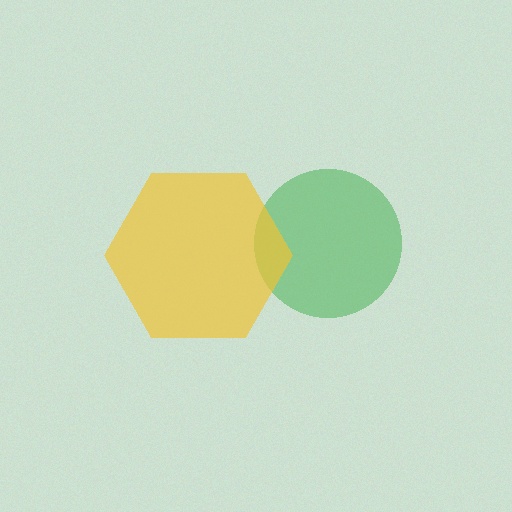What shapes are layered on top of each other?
The layered shapes are: a green circle, a yellow hexagon.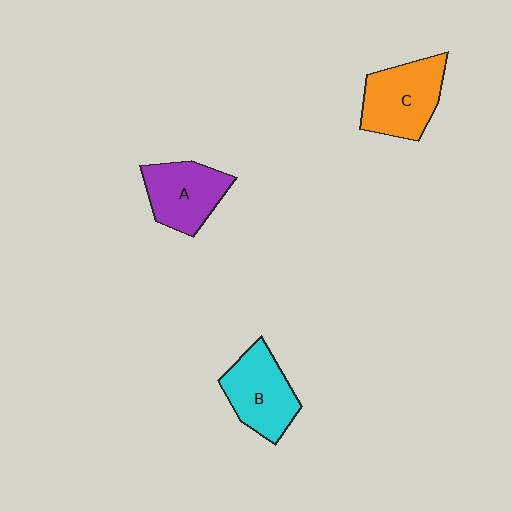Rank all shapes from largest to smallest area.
From largest to smallest: C (orange), B (cyan), A (purple).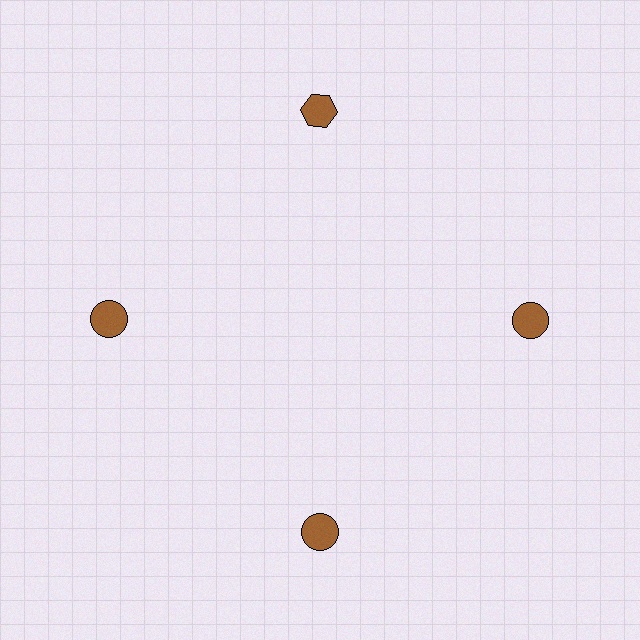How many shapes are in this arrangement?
There are 4 shapes arranged in a ring pattern.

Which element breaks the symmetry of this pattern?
The brown hexagon at roughly the 12 o'clock position breaks the symmetry. All other shapes are brown circles.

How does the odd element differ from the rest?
It has a different shape: hexagon instead of circle.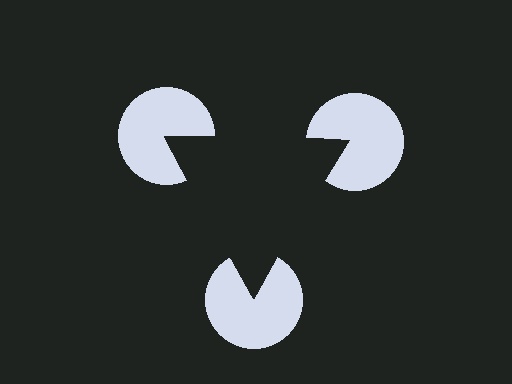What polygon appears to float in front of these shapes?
An illusory triangle — its edges are inferred from the aligned wedge cuts in the pac-man discs, not physically drawn.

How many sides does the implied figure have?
3 sides.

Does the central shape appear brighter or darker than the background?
It typically appears slightly darker than the background, even though no actual brightness change is drawn.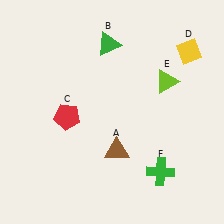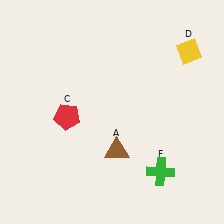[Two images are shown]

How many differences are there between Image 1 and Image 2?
There are 2 differences between the two images.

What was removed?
The lime triangle (E), the green triangle (B) were removed in Image 2.